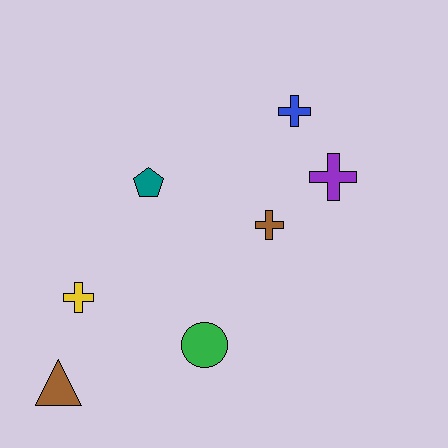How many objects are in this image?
There are 7 objects.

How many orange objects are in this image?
There are no orange objects.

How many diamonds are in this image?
There are no diamonds.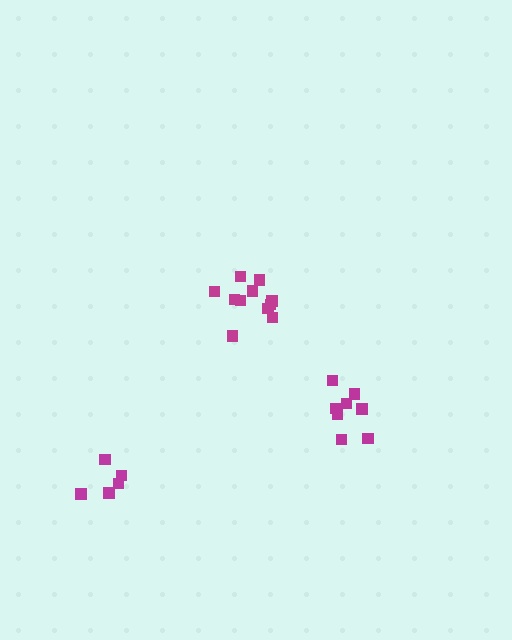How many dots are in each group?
Group 1: 11 dots, Group 2: 5 dots, Group 3: 8 dots (24 total).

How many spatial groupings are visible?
There are 3 spatial groupings.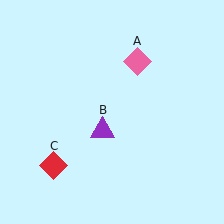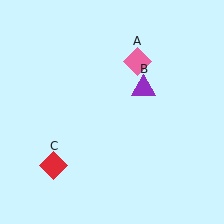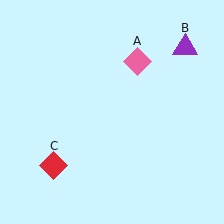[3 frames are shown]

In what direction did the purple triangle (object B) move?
The purple triangle (object B) moved up and to the right.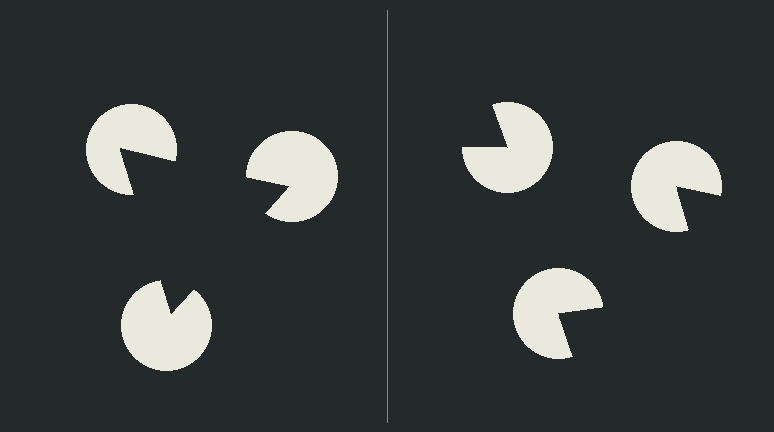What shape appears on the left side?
An illusory triangle.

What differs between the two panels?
The pac-man discs are positioned identically on both sides; only the wedge orientations differ. On the left they align to a triangle; on the right they are misaligned.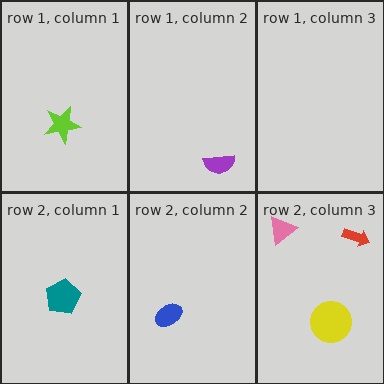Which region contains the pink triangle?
The row 2, column 3 region.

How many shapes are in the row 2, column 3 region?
3.